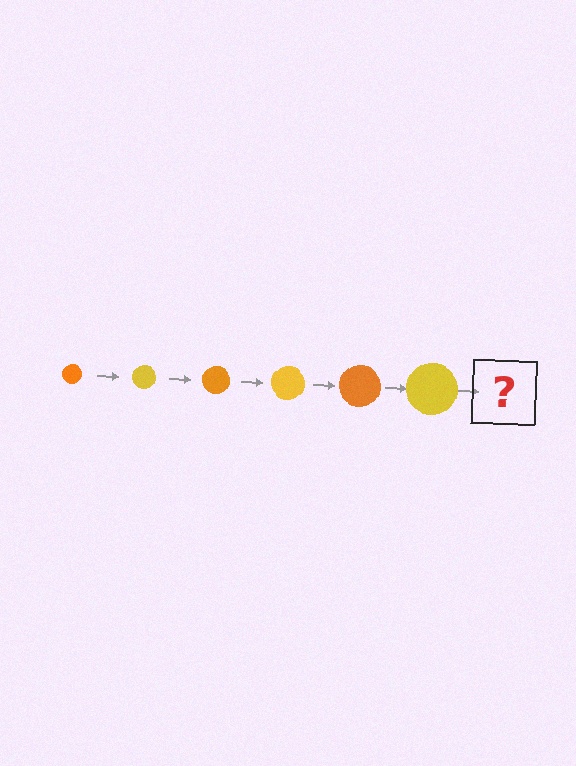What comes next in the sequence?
The next element should be an orange circle, larger than the previous one.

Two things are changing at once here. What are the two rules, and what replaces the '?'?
The two rules are that the circle grows larger each step and the color cycles through orange and yellow. The '?' should be an orange circle, larger than the previous one.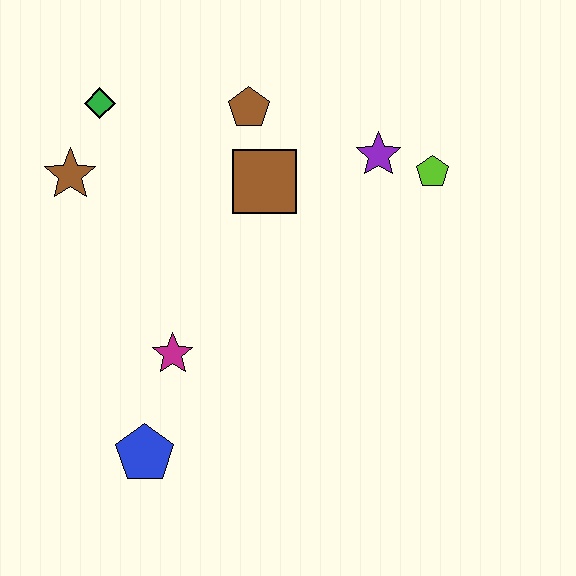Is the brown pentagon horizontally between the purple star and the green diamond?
Yes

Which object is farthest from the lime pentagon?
The blue pentagon is farthest from the lime pentagon.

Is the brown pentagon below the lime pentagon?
No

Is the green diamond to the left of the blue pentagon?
Yes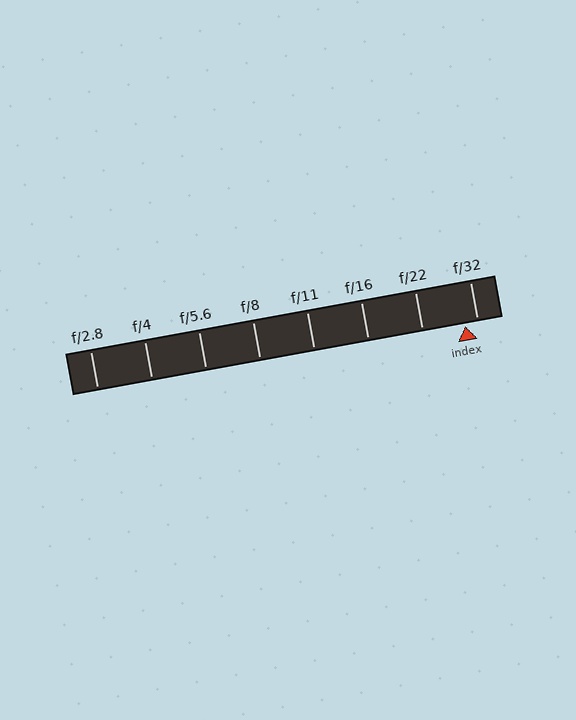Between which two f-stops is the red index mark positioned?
The index mark is between f/22 and f/32.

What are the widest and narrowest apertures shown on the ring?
The widest aperture shown is f/2.8 and the narrowest is f/32.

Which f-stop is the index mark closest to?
The index mark is closest to f/32.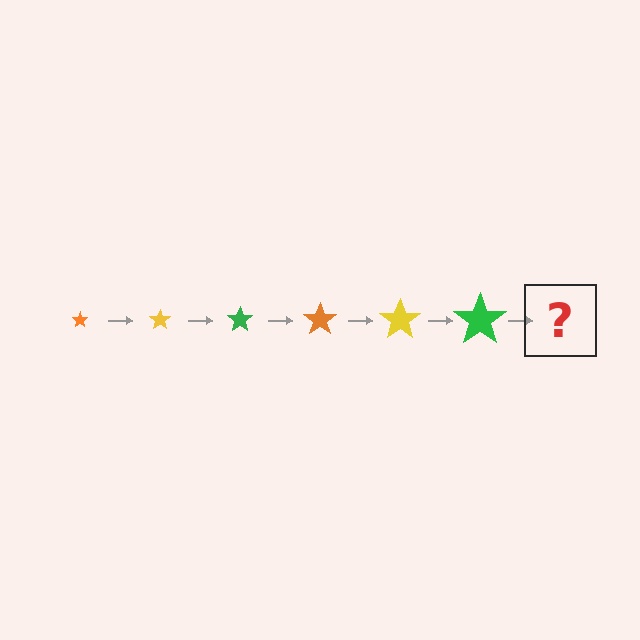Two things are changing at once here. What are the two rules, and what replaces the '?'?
The two rules are that the star grows larger each step and the color cycles through orange, yellow, and green. The '?' should be an orange star, larger than the previous one.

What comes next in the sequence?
The next element should be an orange star, larger than the previous one.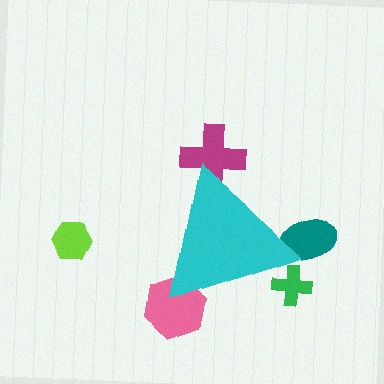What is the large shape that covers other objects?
A cyan triangle.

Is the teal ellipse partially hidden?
Yes, the teal ellipse is partially hidden behind the cyan triangle.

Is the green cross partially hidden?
Yes, the green cross is partially hidden behind the cyan triangle.